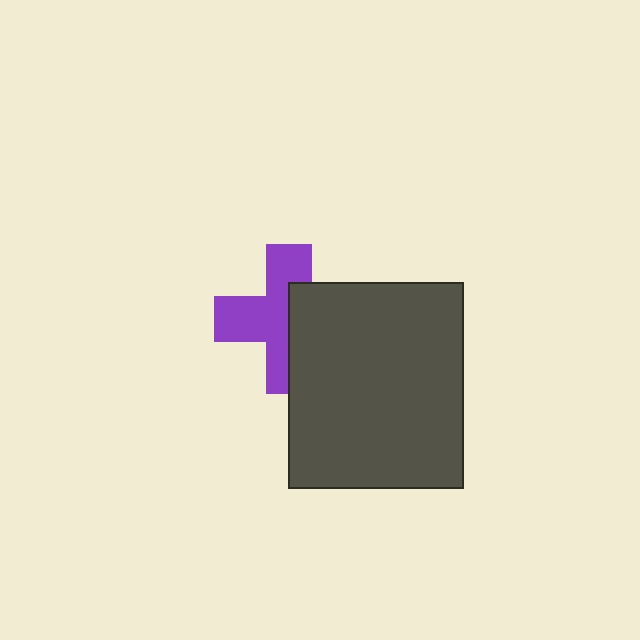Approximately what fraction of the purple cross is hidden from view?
Roughly 43% of the purple cross is hidden behind the dark gray rectangle.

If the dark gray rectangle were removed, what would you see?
You would see the complete purple cross.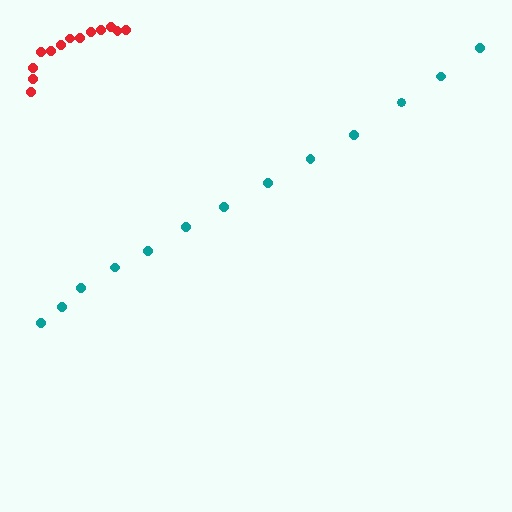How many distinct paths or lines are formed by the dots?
There are 2 distinct paths.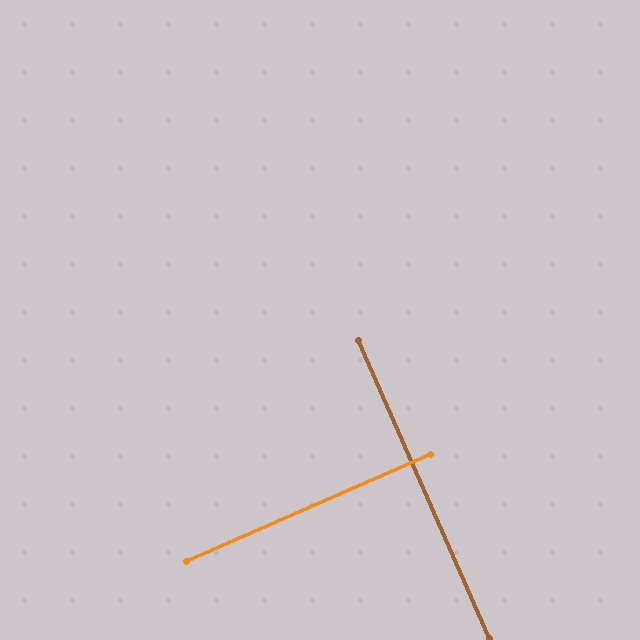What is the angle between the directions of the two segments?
Approximately 90 degrees.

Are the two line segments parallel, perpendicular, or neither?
Perpendicular — they meet at approximately 90°.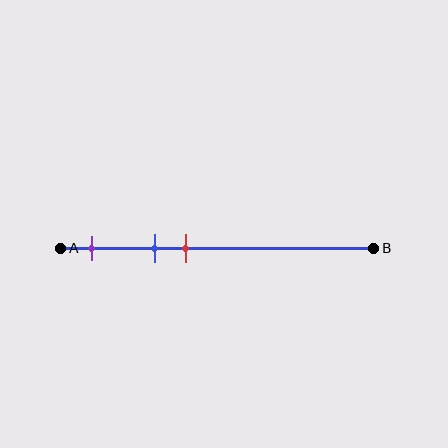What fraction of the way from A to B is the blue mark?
The blue mark is approximately 30% (0.3) of the way from A to B.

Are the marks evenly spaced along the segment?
Yes, the marks are approximately evenly spaced.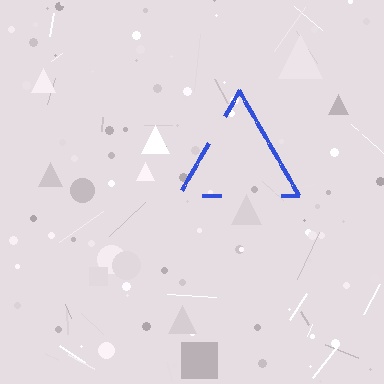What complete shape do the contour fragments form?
The contour fragments form a triangle.